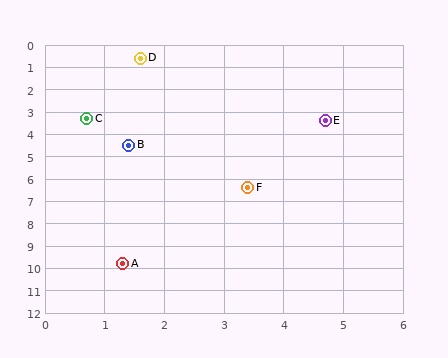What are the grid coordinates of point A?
Point A is at approximately (1.3, 9.8).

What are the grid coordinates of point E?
Point E is at approximately (4.7, 3.4).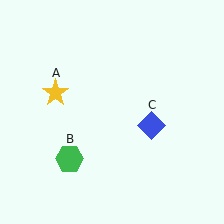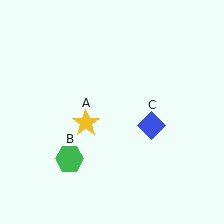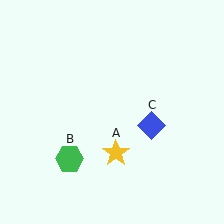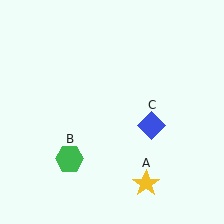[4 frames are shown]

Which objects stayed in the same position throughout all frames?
Green hexagon (object B) and blue diamond (object C) remained stationary.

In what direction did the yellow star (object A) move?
The yellow star (object A) moved down and to the right.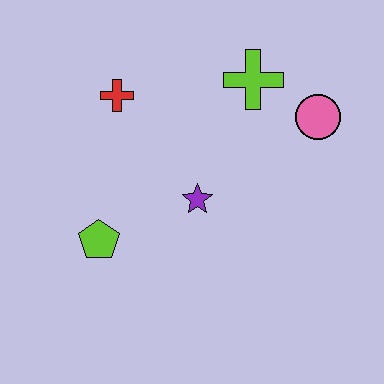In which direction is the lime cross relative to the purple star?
The lime cross is above the purple star.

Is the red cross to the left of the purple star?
Yes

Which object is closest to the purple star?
The lime pentagon is closest to the purple star.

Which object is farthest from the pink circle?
The lime pentagon is farthest from the pink circle.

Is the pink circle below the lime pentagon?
No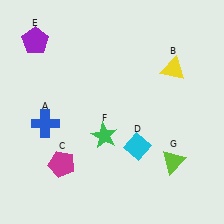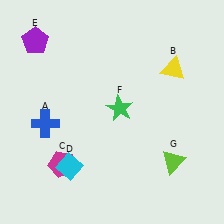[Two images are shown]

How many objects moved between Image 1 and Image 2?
2 objects moved between the two images.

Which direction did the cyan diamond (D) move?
The cyan diamond (D) moved left.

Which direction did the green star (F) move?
The green star (F) moved up.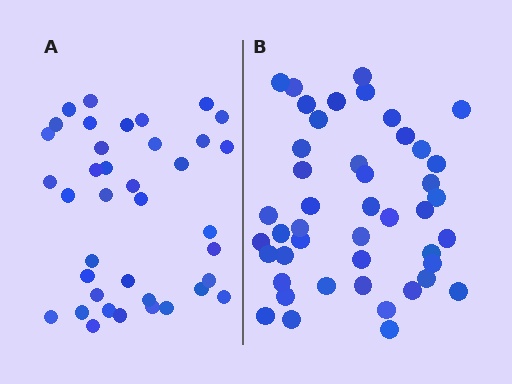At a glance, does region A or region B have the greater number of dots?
Region B (the right region) has more dots.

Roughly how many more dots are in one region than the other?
Region B has roughly 8 or so more dots than region A.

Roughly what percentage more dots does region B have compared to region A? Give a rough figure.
About 20% more.